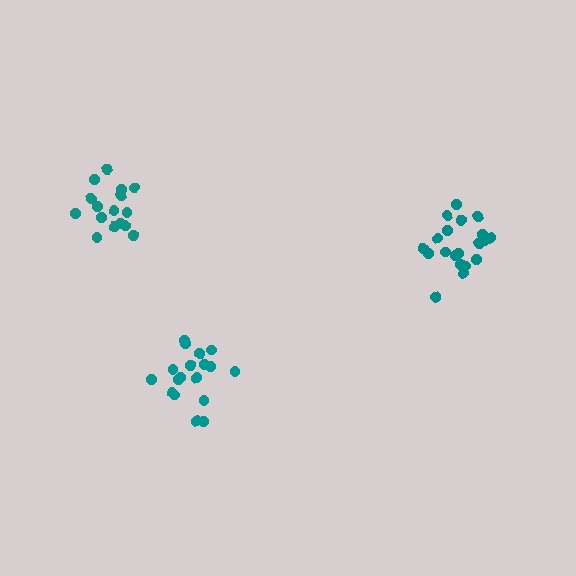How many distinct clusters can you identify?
There are 3 distinct clusters.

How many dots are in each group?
Group 1: 20 dots, Group 2: 16 dots, Group 3: 18 dots (54 total).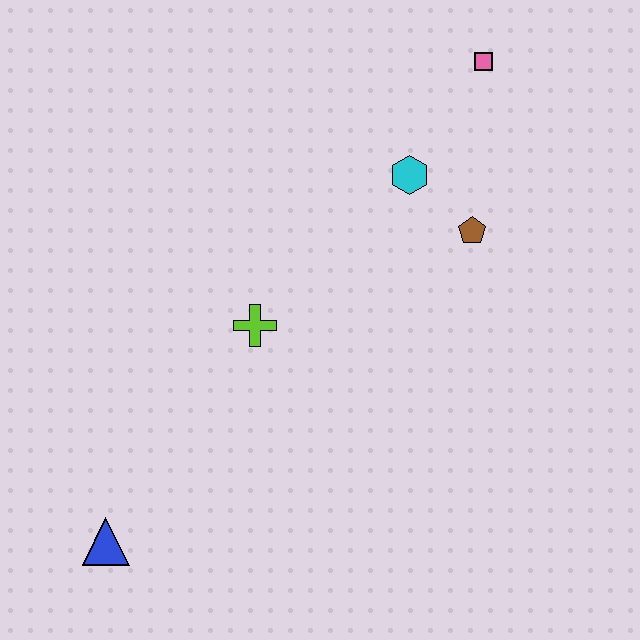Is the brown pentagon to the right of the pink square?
No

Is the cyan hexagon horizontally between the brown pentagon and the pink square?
No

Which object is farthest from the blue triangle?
The pink square is farthest from the blue triangle.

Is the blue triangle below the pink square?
Yes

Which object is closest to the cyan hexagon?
The brown pentagon is closest to the cyan hexagon.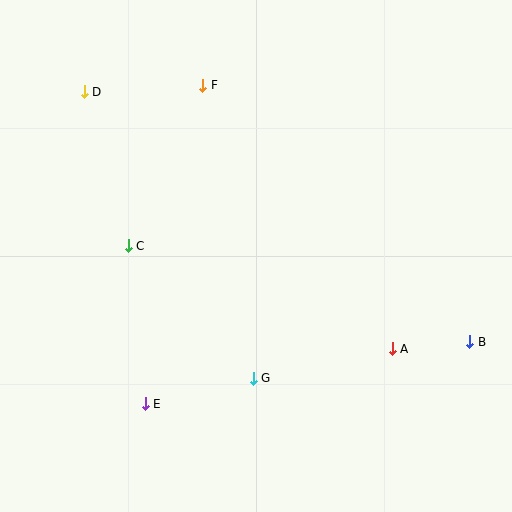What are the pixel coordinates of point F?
Point F is at (203, 85).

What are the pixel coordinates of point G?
Point G is at (253, 378).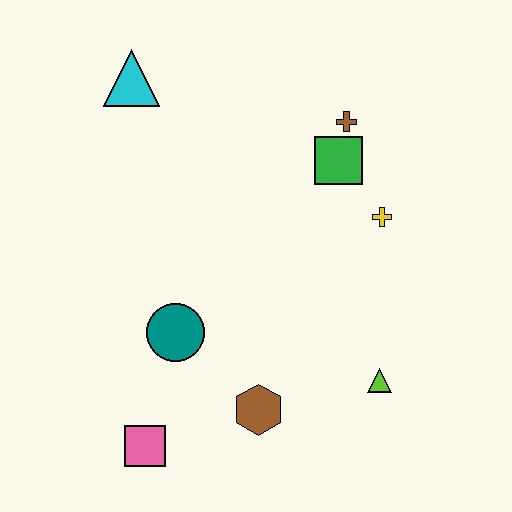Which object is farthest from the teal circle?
The brown cross is farthest from the teal circle.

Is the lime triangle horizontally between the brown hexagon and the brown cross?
No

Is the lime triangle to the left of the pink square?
No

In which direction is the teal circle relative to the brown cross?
The teal circle is below the brown cross.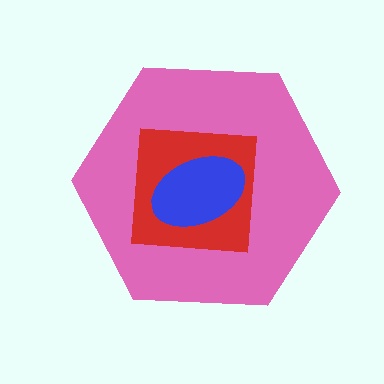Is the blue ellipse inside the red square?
Yes.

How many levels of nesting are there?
3.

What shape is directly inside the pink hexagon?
The red square.